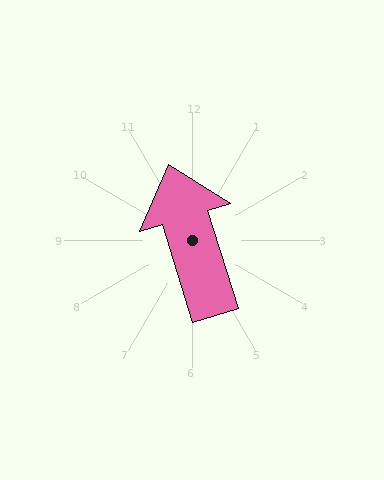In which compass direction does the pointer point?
North.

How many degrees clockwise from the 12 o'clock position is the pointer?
Approximately 343 degrees.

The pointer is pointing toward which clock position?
Roughly 11 o'clock.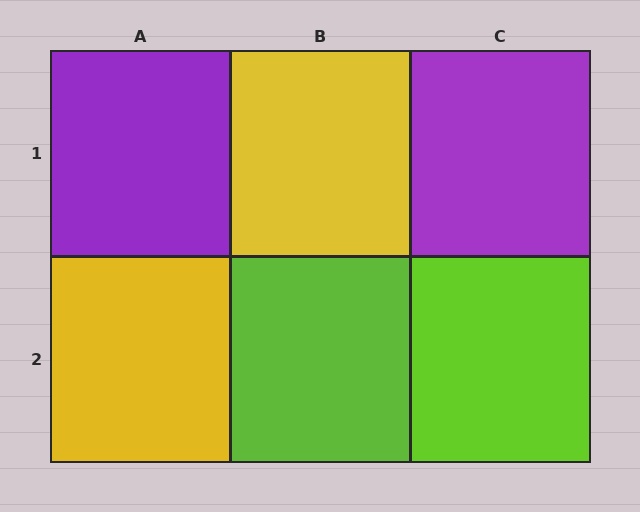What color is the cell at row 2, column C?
Lime.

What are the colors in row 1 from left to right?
Purple, yellow, purple.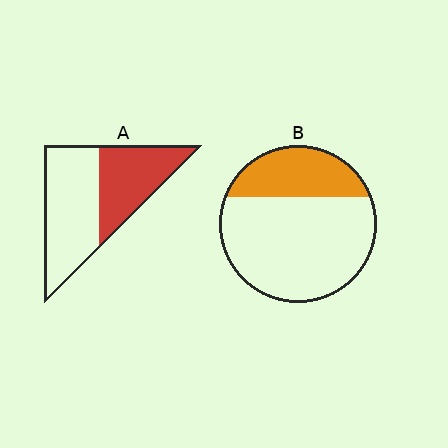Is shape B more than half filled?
No.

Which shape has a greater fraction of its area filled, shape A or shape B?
Shape A.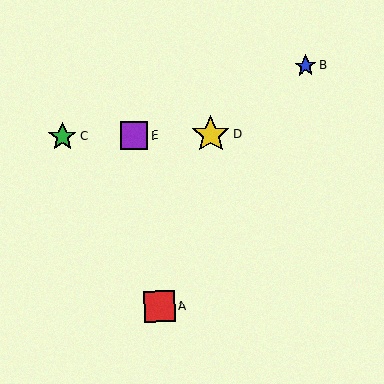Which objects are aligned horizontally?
Objects C, D, E are aligned horizontally.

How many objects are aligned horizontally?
3 objects (C, D, E) are aligned horizontally.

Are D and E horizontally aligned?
Yes, both are at y≈134.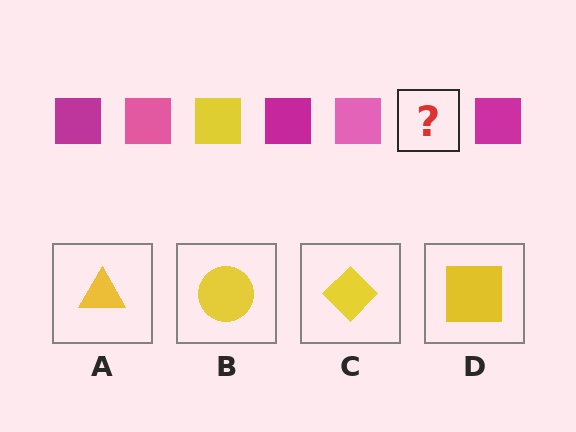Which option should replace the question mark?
Option D.